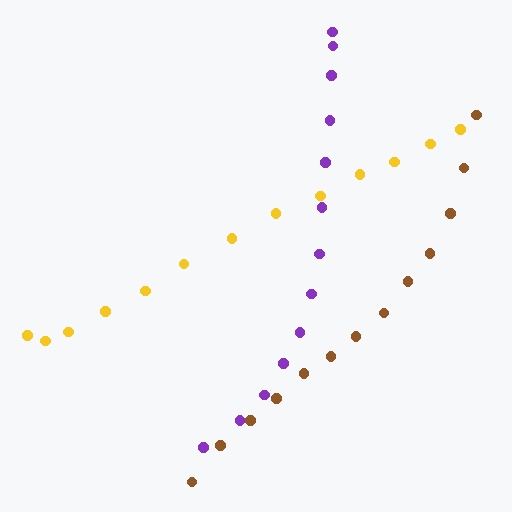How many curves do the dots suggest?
There are 3 distinct paths.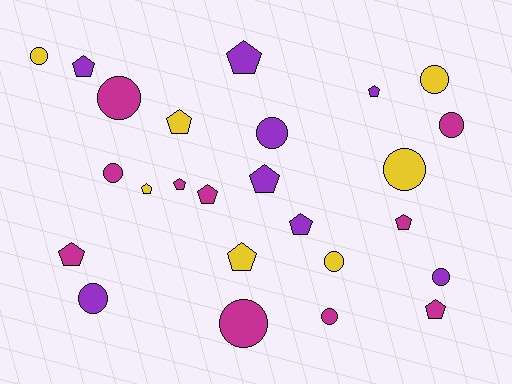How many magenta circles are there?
There are 5 magenta circles.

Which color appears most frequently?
Magenta, with 10 objects.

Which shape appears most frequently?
Pentagon, with 13 objects.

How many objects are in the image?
There are 25 objects.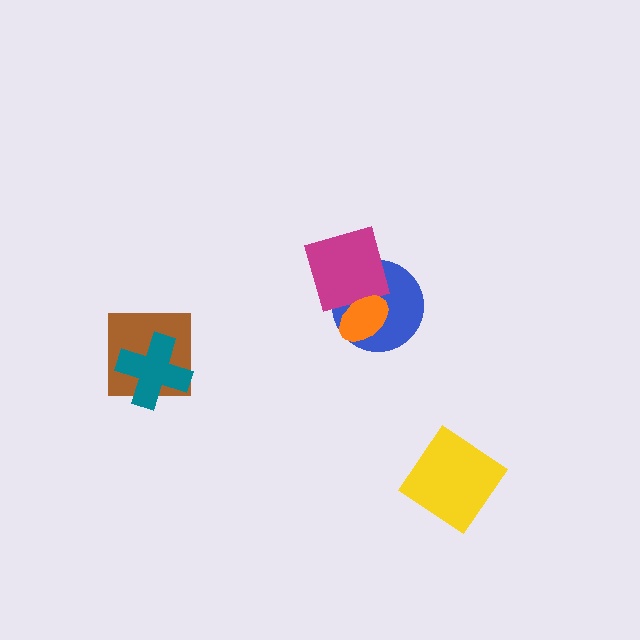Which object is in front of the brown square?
The teal cross is in front of the brown square.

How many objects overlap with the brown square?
1 object overlaps with the brown square.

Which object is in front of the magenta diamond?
The orange ellipse is in front of the magenta diamond.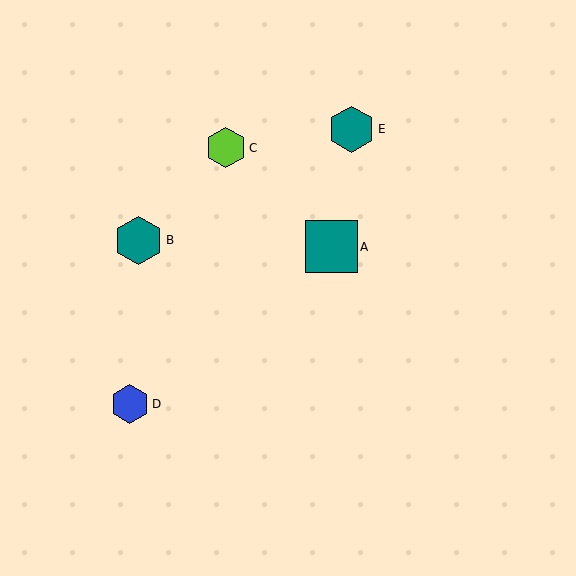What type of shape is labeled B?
Shape B is a teal hexagon.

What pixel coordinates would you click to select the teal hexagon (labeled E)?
Click at (352, 129) to select the teal hexagon E.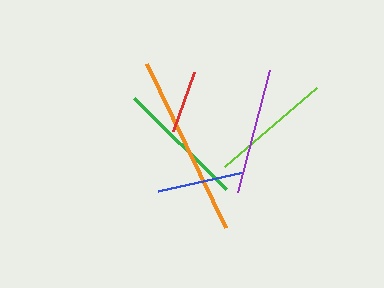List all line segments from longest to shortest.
From longest to shortest: orange, green, purple, lime, blue, red.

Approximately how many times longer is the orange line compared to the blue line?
The orange line is approximately 2.1 times the length of the blue line.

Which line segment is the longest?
The orange line is the longest at approximately 182 pixels.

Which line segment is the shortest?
The red line is the shortest at approximately 63 pixels.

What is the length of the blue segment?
The blue segment is approximately 87 pixels long.